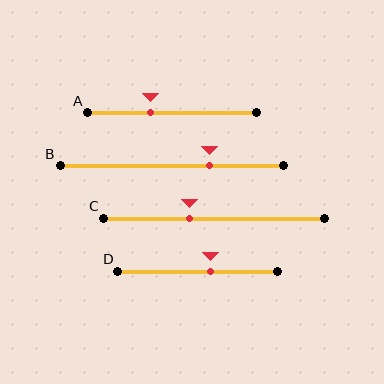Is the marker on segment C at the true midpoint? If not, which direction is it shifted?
No, the marker on segment C is shifted to the left by about 11% of the segment length.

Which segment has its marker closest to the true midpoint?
Segment D has its marker closest to the true midpoint.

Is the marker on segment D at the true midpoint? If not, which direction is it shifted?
No, the marker on segment D is shifted to the right by about 8% of the segment length.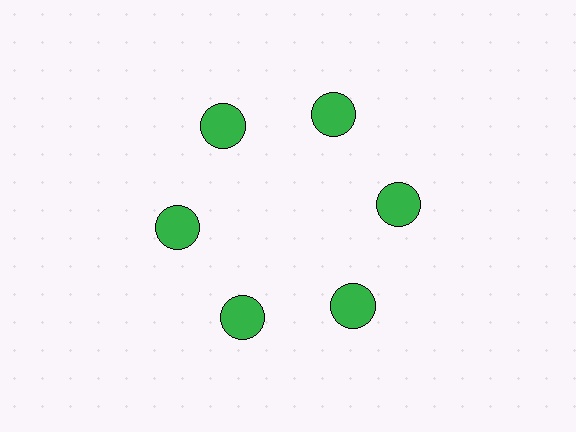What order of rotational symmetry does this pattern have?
This pattern has 6-fold rotational symmetry.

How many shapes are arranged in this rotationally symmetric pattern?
There are 6 shapes, arranged in 6 groups of 1.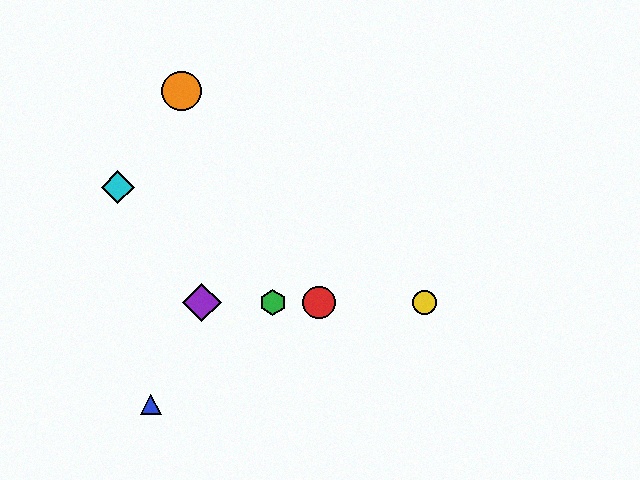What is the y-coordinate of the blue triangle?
The blue triangle is at y≈405.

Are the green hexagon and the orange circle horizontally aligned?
No, the green hexagon is at y≈302 and the orange circle is at y≈91.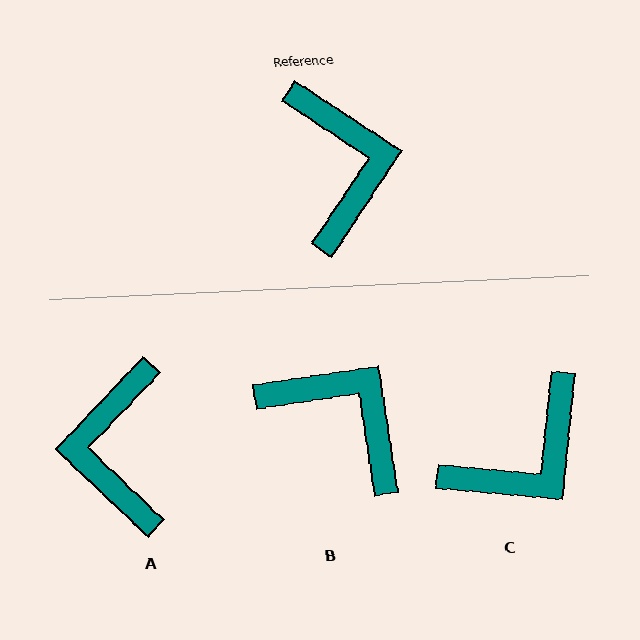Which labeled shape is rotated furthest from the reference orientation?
A, about 170 degrees away.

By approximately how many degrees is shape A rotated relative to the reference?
Approximately 170 degrees counter-clockwise.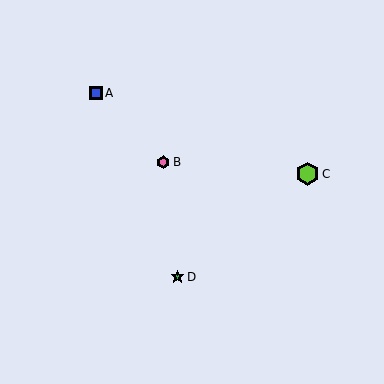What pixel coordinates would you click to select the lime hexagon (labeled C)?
Click at (307, 174) to select the lime hexagon C.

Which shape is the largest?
The lime hexagon (labeled C) is the largest.